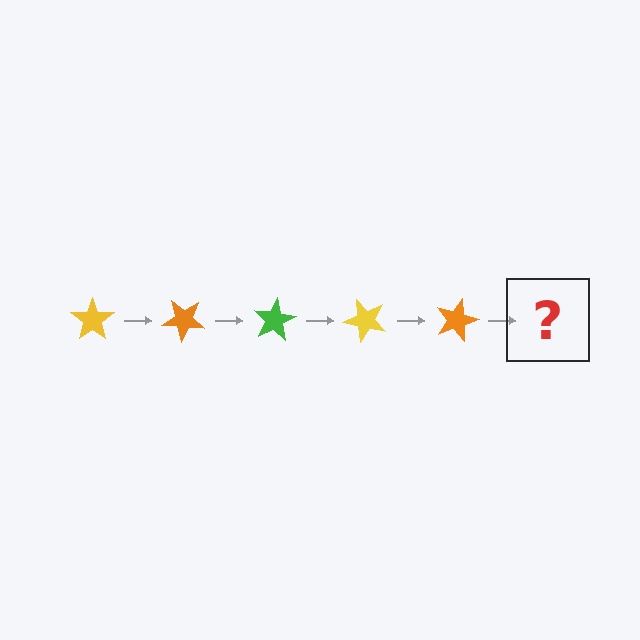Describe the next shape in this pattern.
It should be a green star, rotated 200 degrees from the start.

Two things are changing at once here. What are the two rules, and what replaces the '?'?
The two rules are that it rotates 40 degrees each step and the color cycles through yellow, orange, and green. The '?' should be a green star, rotated 200 degrees from the start.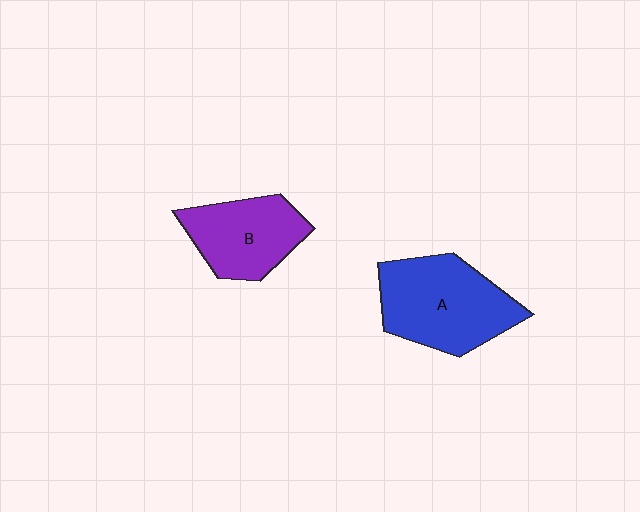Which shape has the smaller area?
Shape B (purple).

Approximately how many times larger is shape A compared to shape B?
Approximately 1.3 times.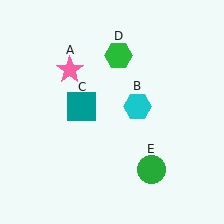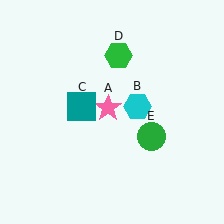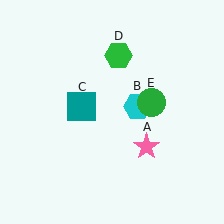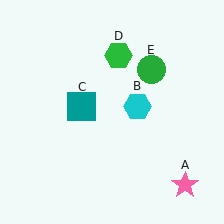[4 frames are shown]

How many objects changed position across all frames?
2 objects changed position: pink star (object A), green circle (object E).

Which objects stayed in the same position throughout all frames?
Cyan hexagon (object B) and teal square (object C) and green hexagon (object D) remained stationary.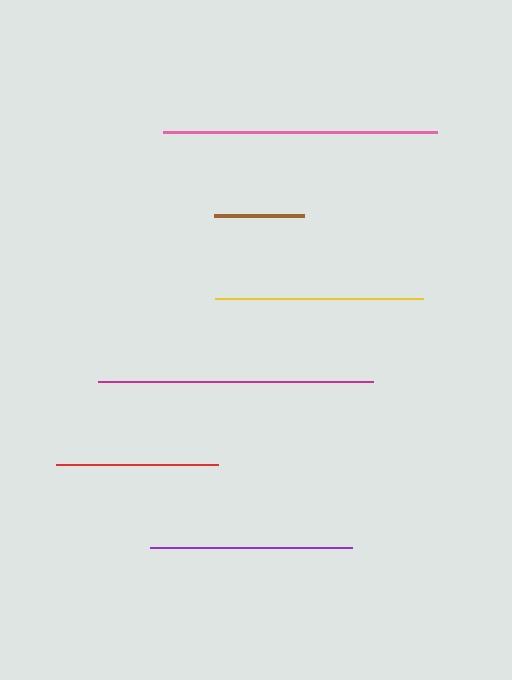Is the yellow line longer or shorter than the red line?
The yellow line is longer than the red line.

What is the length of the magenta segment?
The magenta segment is approximately 275 pixels long.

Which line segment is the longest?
The magenta line is the longest at approximately 275 pixels.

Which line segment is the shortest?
The brown line is the shortest at approximately 90 pixels.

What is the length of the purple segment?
The purple segment is approximately 201 pixels long.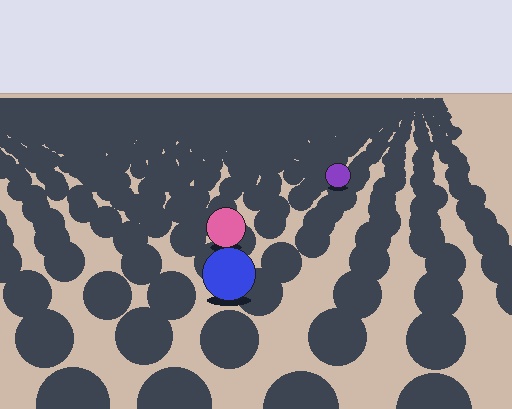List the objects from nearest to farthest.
From nearest to farthest: the blue circle, the pink circle, the purple circle.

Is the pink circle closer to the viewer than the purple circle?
Yes. The pink circle is closer — you can tell from the texture gradient: the ground texture is coarser near it.